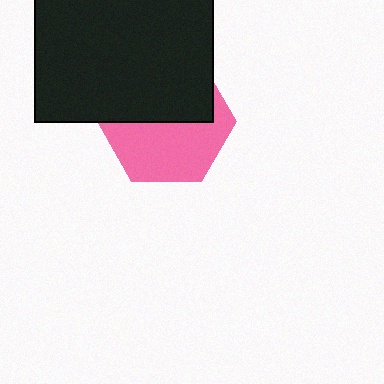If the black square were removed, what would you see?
You would see the complete pink hexagon.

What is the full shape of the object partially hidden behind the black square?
The partially hidden object is a pink hexagon.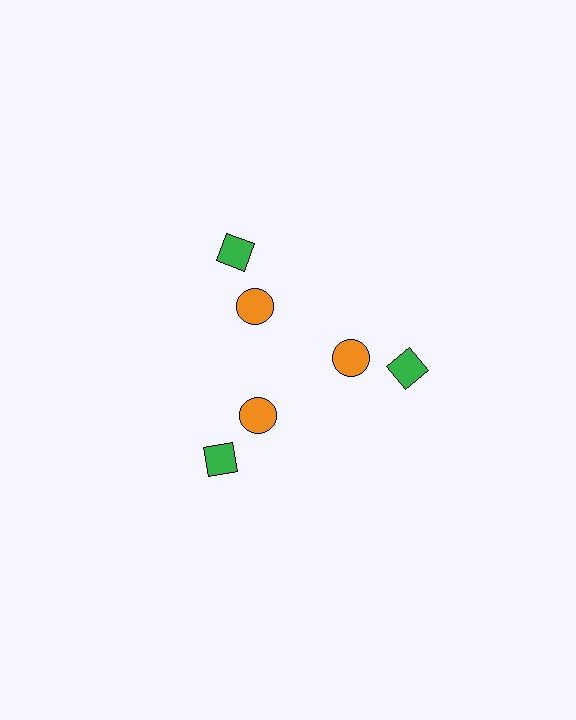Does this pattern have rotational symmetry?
Yes, this pattern has 3-fold rotational symmetry. It looks the same after rotating 120 degrees around the center.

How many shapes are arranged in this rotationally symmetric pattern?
There are 6 shapes, arranged in 3 groups of 2.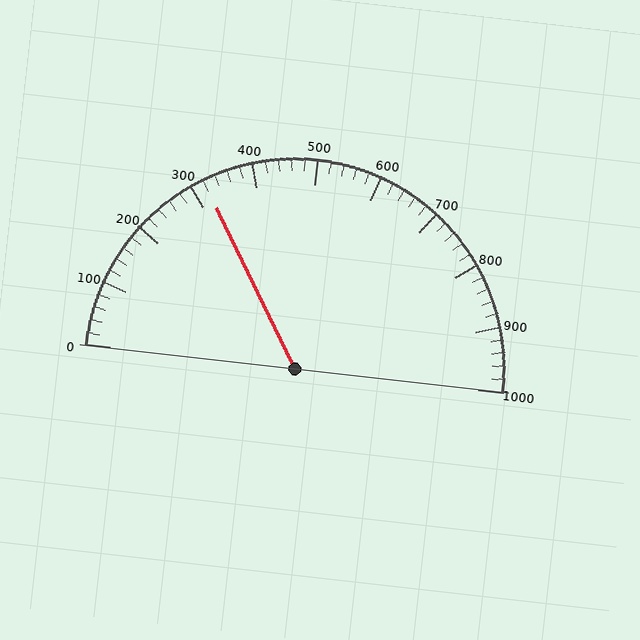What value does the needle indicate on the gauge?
The needle indicates approximately 320.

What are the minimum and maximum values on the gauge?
The gauge ranges from 0 to 1000.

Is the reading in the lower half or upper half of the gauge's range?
The reading is in the lower half of the range (0 to 1000).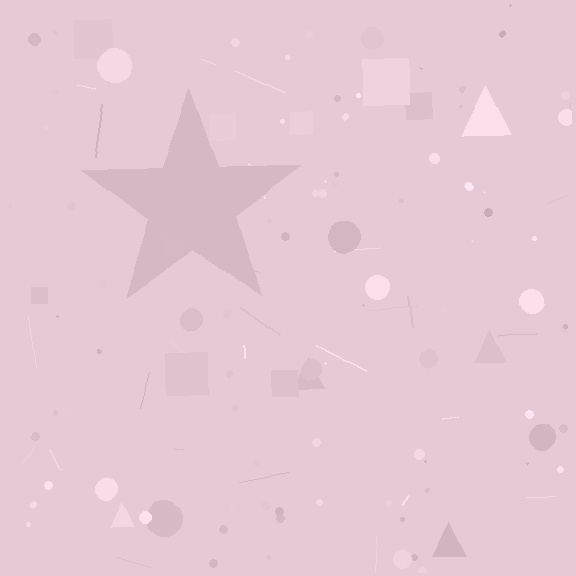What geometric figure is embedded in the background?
A star is embedded in the background.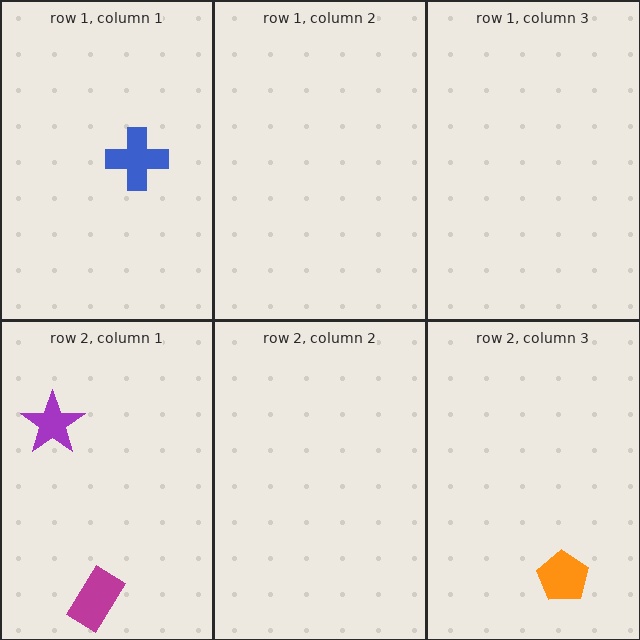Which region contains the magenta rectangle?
The row 2, column 1 region.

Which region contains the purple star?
The row 2, column 1 region.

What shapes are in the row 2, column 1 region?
The magenta rectangle, the purple star.